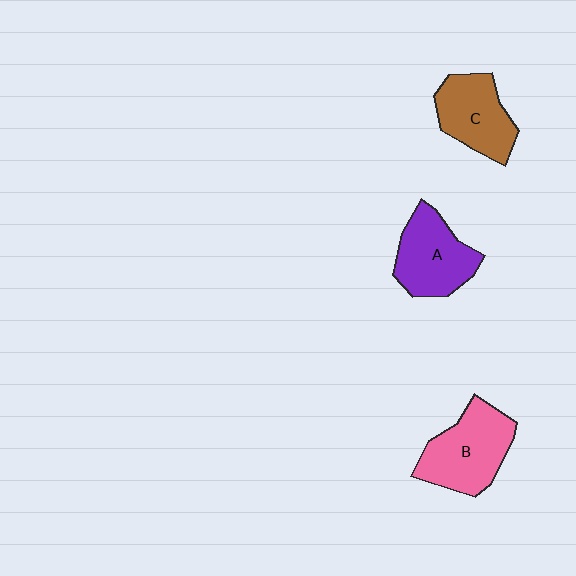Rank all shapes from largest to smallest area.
From largest to smallest: B (pink), A (purple), C (brown).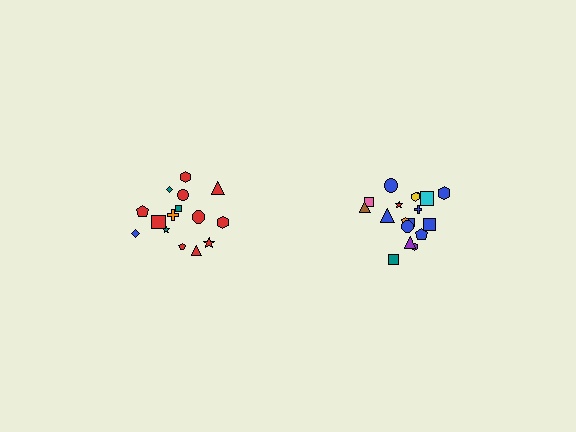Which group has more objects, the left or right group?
The right group.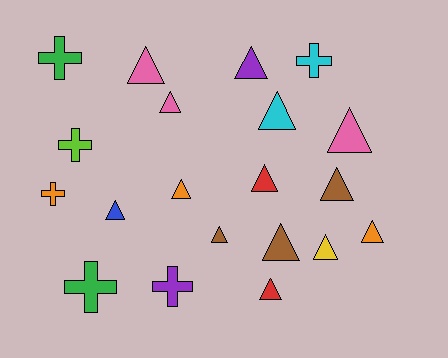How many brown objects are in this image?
There are 3 brown objects.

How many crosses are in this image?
There are 6 crosses.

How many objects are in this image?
There are 20 objects.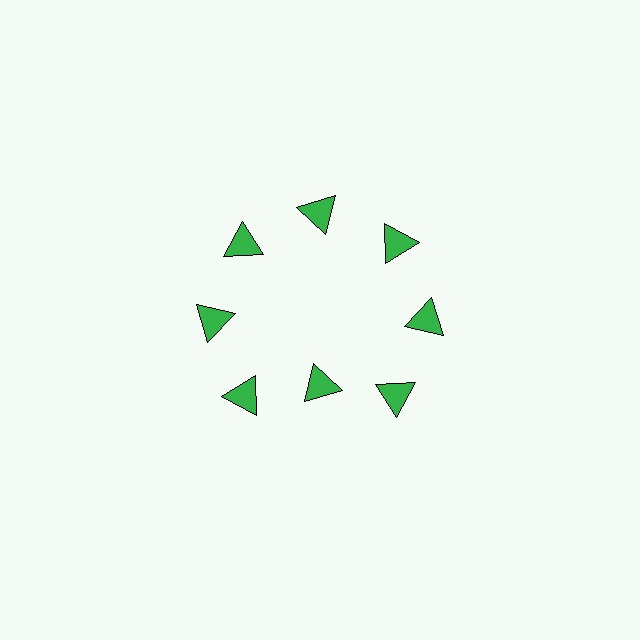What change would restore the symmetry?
The symmetry would be restored by moving it outward, back onto the ring so that all 8 triangles sit at equal angles and equal distance from the center.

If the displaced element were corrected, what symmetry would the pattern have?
It would have 8-fold rotational symmetry — the pattern would map onto itself every 45 degrees.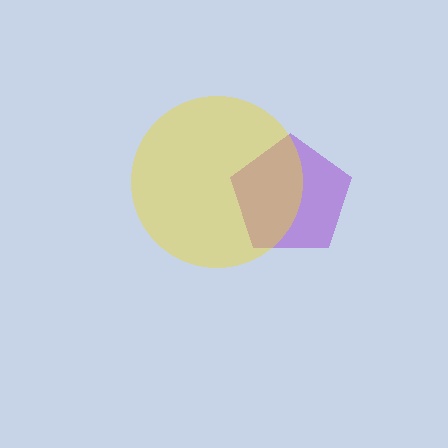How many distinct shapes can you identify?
There are 2 distinct shapes: a purple pentagon, a yellow circle.